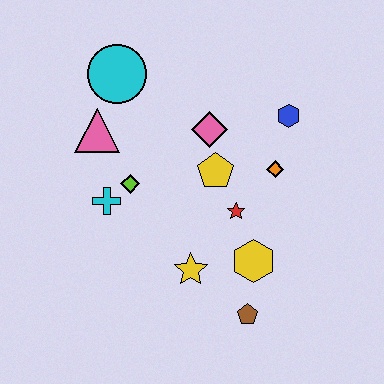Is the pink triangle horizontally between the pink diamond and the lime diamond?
No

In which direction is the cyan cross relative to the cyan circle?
The cyan cross is below the cyan circle.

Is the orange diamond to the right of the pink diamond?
Yes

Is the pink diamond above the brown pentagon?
Yes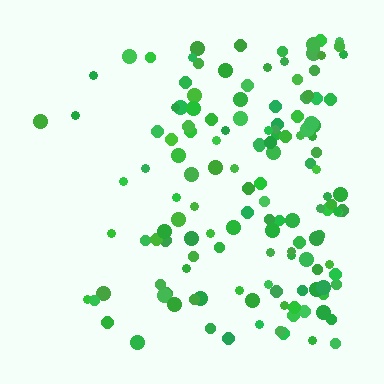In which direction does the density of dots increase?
From left to right, with the right side densest.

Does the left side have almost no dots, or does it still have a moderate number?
Still a moderate number, just noticeably fewer than the right.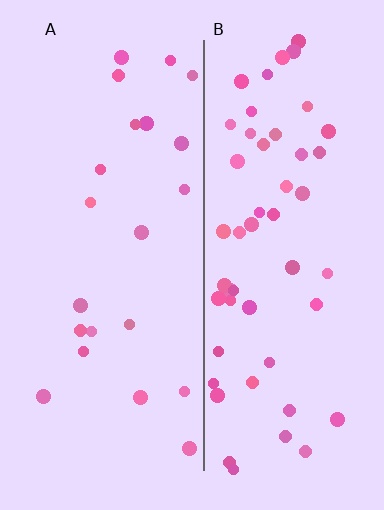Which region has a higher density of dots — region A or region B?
B (the right).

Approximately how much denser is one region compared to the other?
Approximately 2.5× — region B over region A.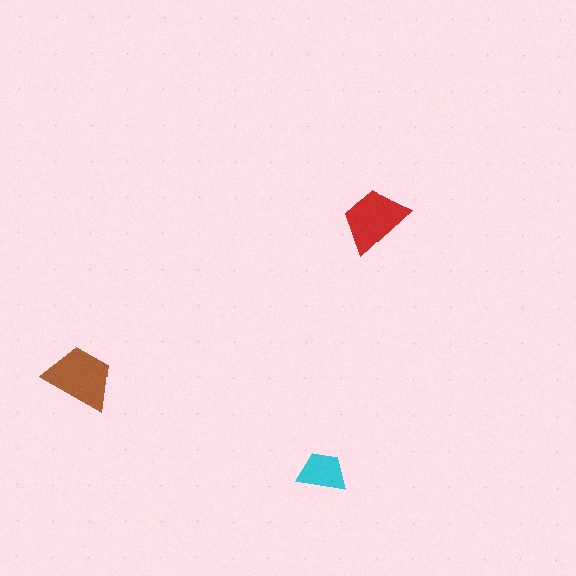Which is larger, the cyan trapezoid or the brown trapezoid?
The brown one.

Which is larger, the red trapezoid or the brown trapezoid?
The brown one.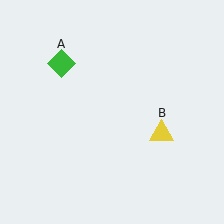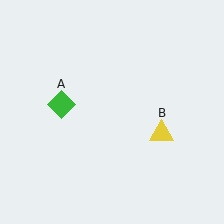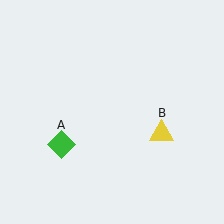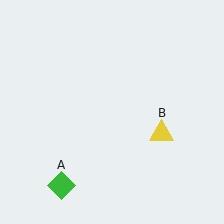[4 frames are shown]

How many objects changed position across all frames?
1 object changed position: green diamond (object A).